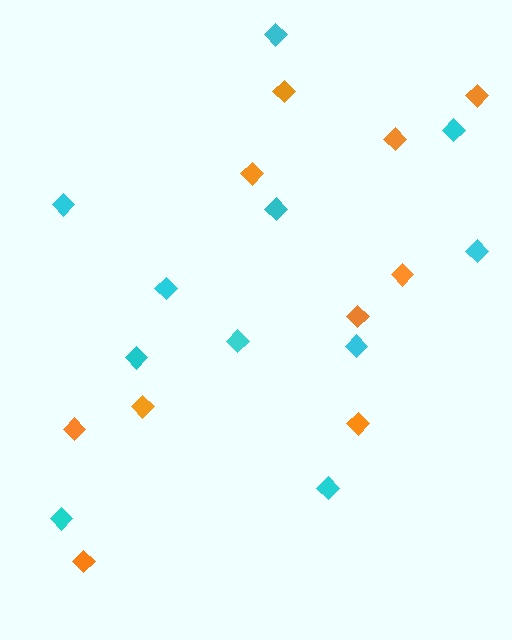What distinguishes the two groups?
There are 2 groups: one group of orange diamonds (10) and one group of cyan diamonds (11).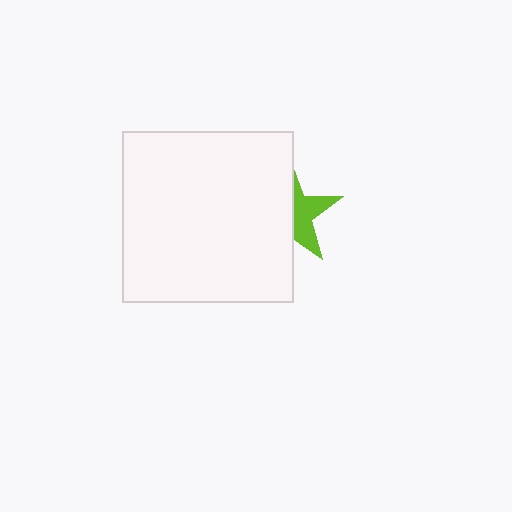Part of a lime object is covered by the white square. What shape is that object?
It is a star.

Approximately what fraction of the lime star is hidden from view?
Roughly 57% of the lime star is hidden behind the white square.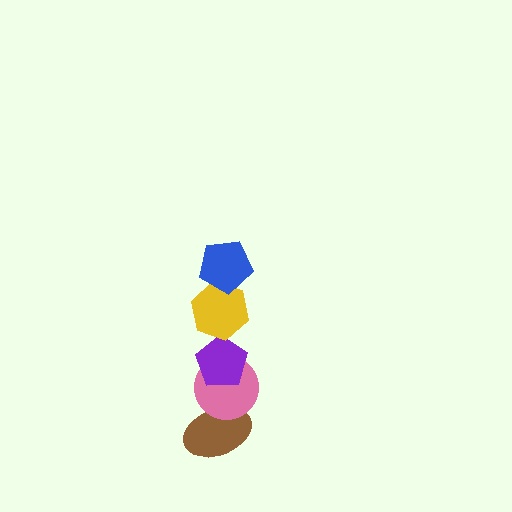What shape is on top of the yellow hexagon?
The blue pentagon is on top of the yellow hexagon.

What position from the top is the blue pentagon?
The blue pentagon is 1st from the top.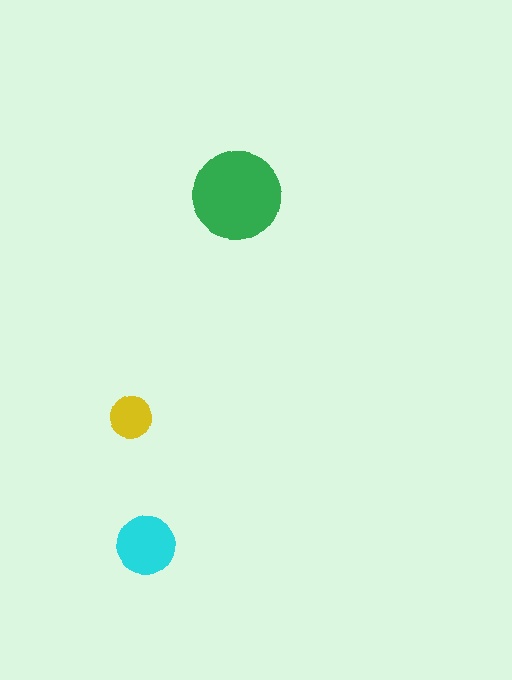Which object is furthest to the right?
The green circle is rightmost.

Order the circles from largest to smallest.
the green one, the cyan one, the yellow one.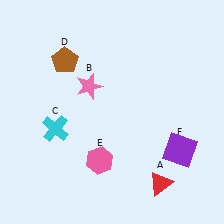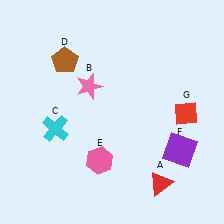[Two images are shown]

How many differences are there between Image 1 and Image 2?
There is 1 difference between the two images.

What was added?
A red diamond (G) was added in Image 2.